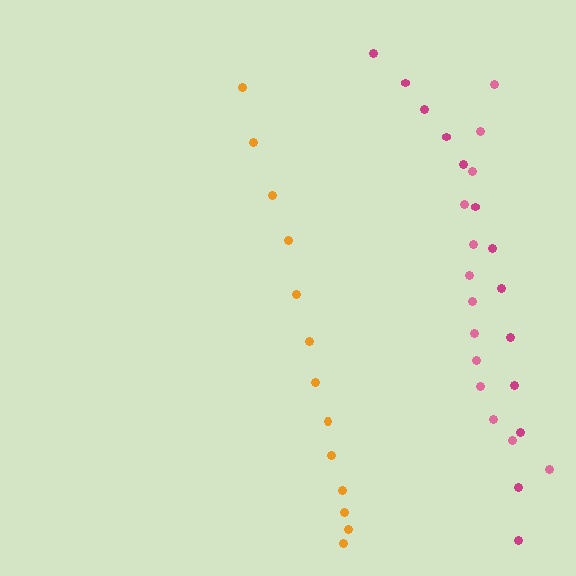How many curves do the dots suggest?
There are 3 distinct paths.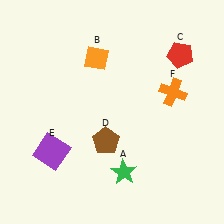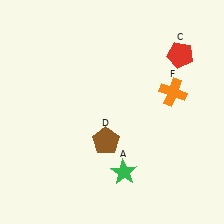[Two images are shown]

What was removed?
The purple square (E), the orange diamond (B) were removed in Image 2.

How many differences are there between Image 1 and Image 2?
There are 2 differences between the two images.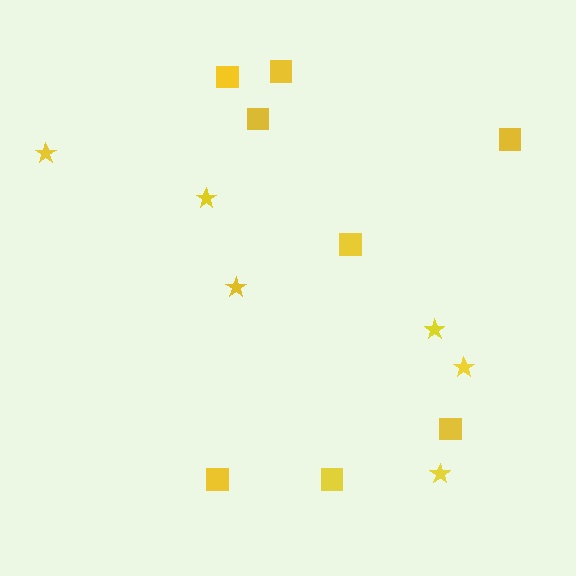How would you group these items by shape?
There are 2 groups: one group of squares (8) and one group of stars (6).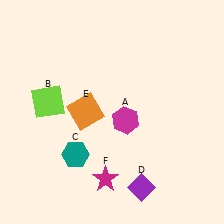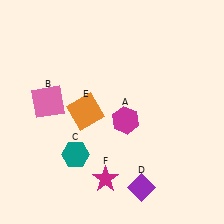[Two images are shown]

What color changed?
The square (B) changed from lime in Image 1 to pink in Image 2.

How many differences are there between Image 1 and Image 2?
There is 1 difference between the two images.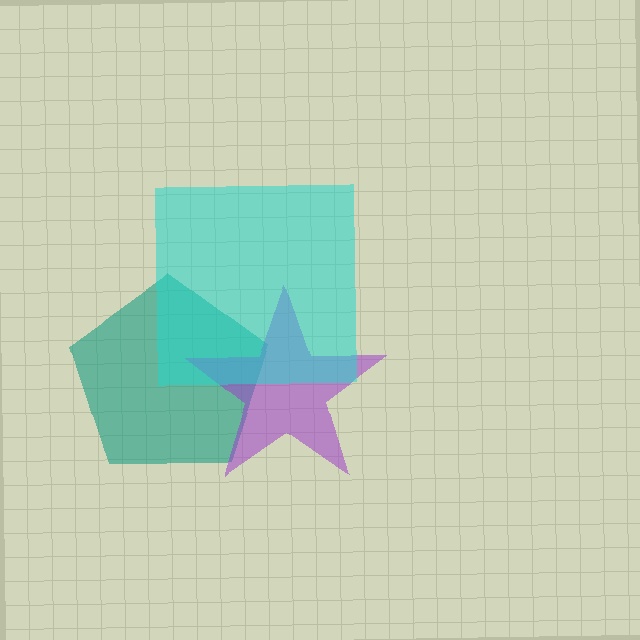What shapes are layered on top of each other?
The layered shapes are: a teal pentagon, a purple star, a cyan square.